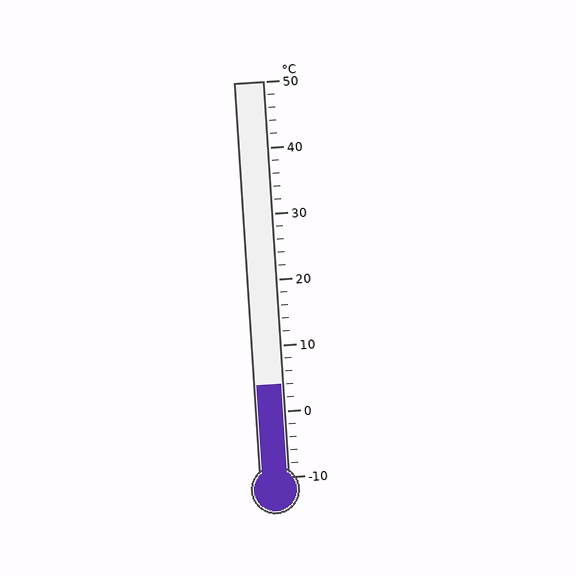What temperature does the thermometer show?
The thermometer shows approximately 4°C.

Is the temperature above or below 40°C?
The temperature is below 40°C.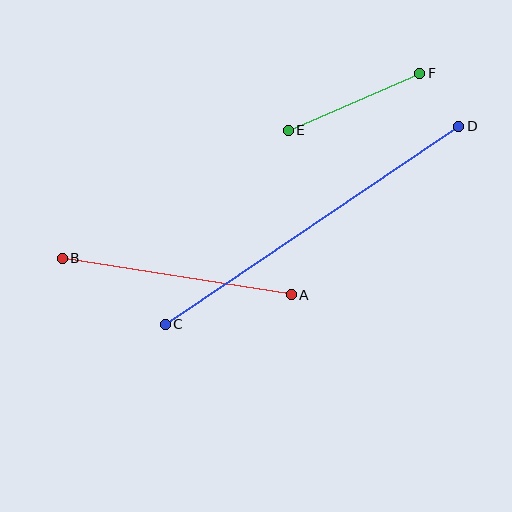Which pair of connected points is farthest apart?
Points C and D are farthest apart.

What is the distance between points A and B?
The distance is approximately 232 pixels.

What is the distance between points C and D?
The distance is approximately 354 pixels.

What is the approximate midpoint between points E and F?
The midpoint is at approximately (354, 102) pixels.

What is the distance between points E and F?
The distance is approximately 143 pixels.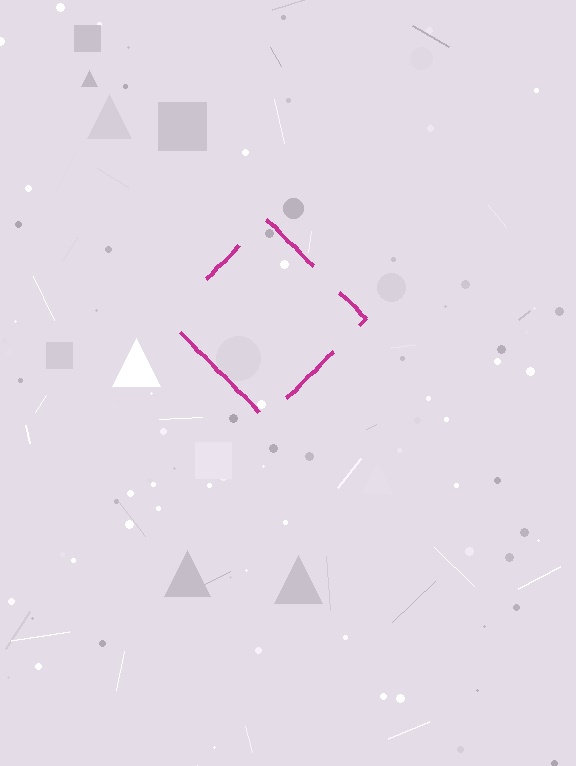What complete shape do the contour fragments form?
The contour fragments form a diamond.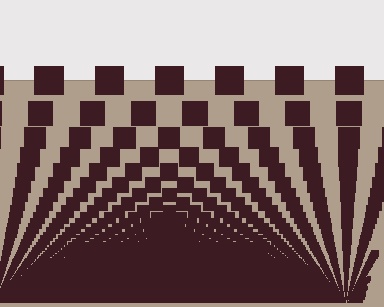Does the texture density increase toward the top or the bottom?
Density increases toward the bottom.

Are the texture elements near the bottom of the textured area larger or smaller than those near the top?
Smaller. The gradient is inverted — elements near the bottom are smaller and denser.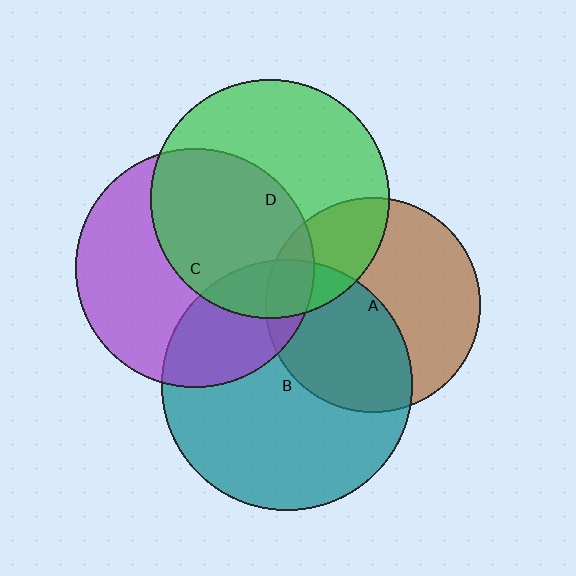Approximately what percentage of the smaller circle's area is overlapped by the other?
Approximately 45%.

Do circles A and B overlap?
Yes.